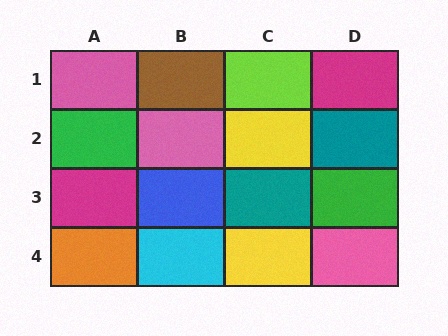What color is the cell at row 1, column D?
Magenta.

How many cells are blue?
1 cell is blue.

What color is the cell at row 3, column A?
Magenta.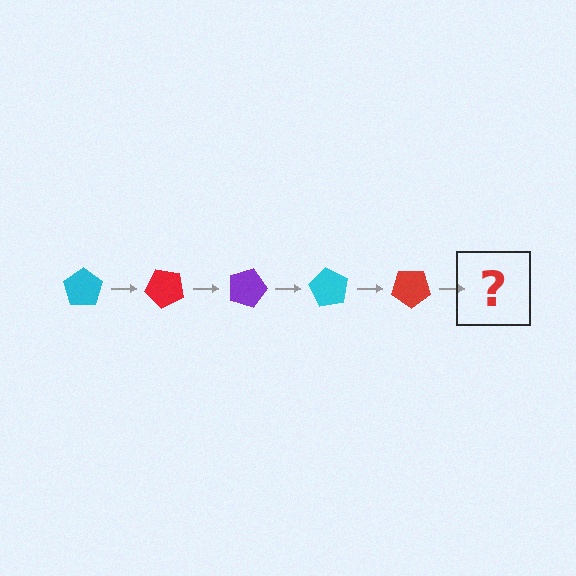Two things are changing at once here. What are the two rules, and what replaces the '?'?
The two rules are that it rotates 45 degrees each step and the color cycles through cyan, red, and purple. The '?' should be a purple pentagon, rotated 225 degrees from the start.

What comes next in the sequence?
The next element should be a purple pentagon, rotated 225 degrees from the start.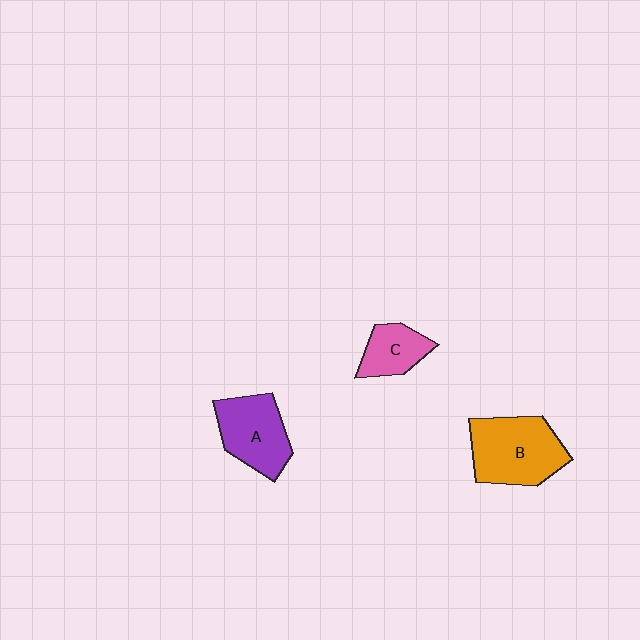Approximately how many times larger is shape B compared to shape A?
Approximately 1.2 times.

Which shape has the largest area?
Shape B (orange).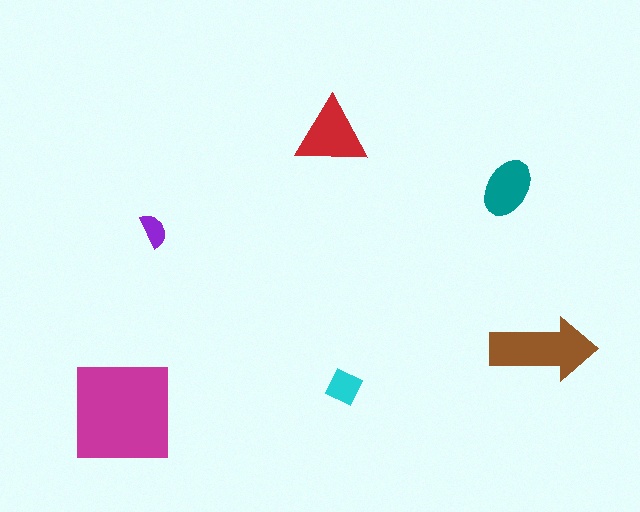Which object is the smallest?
The purple semicircle.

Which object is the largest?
The magenta square.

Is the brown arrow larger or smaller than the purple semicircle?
Larger.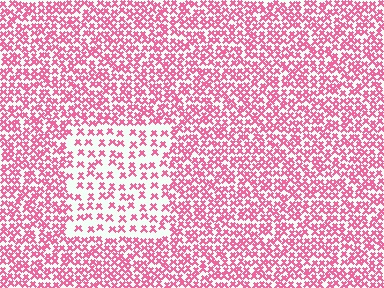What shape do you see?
I see a rectangle.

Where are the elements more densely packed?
The elements are more densely packed outside the rectangle boundary.